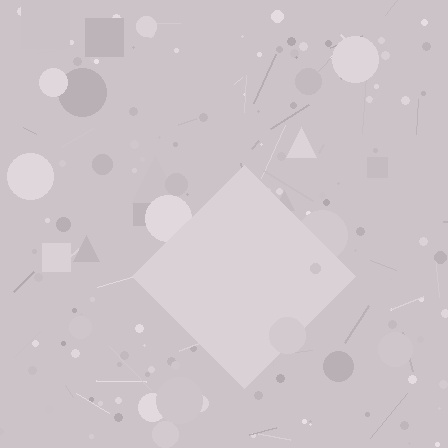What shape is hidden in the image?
A diamond is hidden in the image.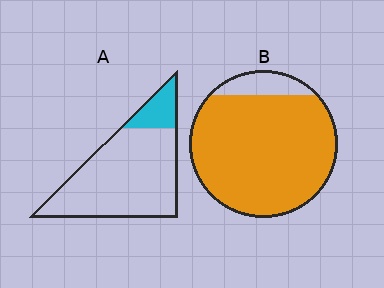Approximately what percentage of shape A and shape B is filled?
A is approximately 15% and B is approximately 90%.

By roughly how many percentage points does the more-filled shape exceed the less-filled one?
By roughly 75 percentage points (B over A).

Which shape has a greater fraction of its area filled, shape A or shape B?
Shape B.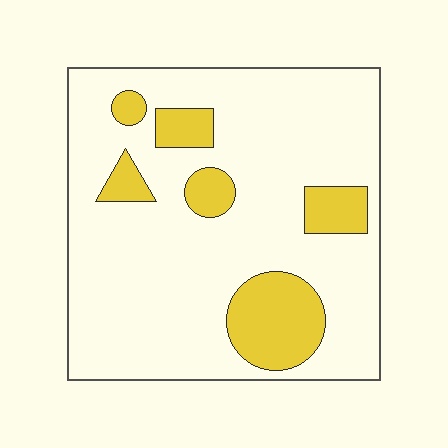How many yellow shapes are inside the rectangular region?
6.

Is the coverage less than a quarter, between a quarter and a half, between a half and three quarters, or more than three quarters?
Less than a quarter.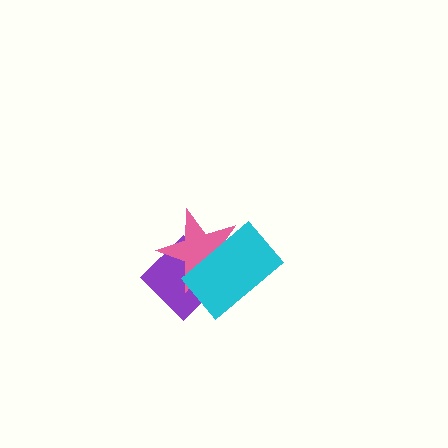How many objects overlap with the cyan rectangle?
2 objects overlap with the cyan rectangle.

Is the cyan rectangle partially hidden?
No, no other shape covers it.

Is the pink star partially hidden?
Yes, it is partially covered by another shape.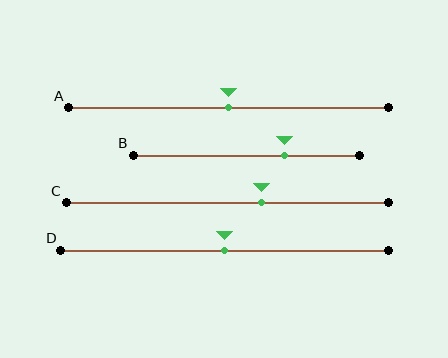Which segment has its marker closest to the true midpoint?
Segment A has its marker closest to the true midpoint.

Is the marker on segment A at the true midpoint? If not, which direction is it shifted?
Yes, the marker on segment A is at the true midpoint.